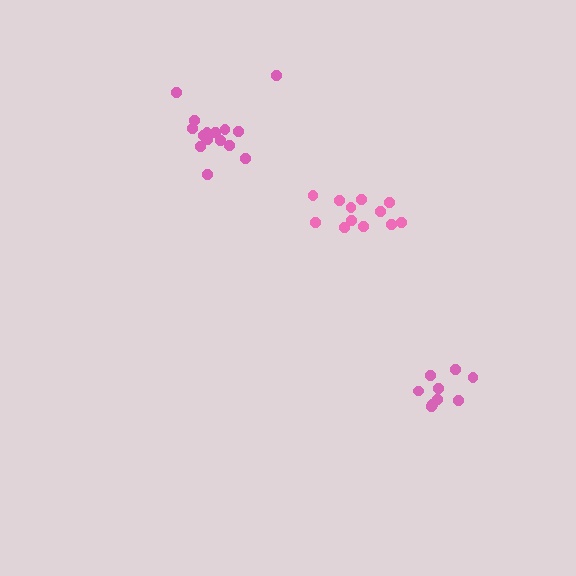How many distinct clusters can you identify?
There are 3 distinct clusters.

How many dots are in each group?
Group 1: 9 dots, Group 2: 15 dots, Group 3: 12 dots (36 total).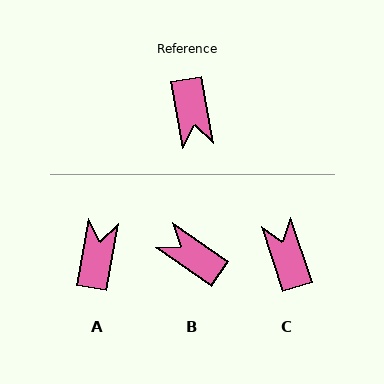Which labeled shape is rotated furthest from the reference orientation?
C, about 171 degrees away.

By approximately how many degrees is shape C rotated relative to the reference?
Approximately 171 degrees clockwise.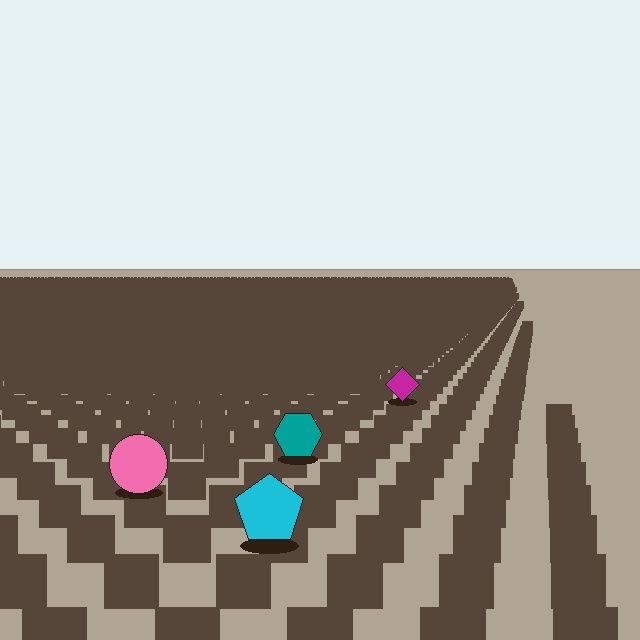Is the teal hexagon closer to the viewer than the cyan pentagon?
No. The cyan pentagon is closer — you can tell from the texture gradient: the ground texture is coarser near it.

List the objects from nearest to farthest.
From nearest to farthest: the cyan pentagon, the pink circle, the teal hexagon, the magenta diamond.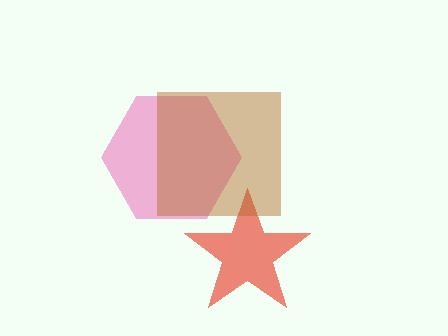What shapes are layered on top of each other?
The layered shapes are: a red star, a pink hexagon, a brown square.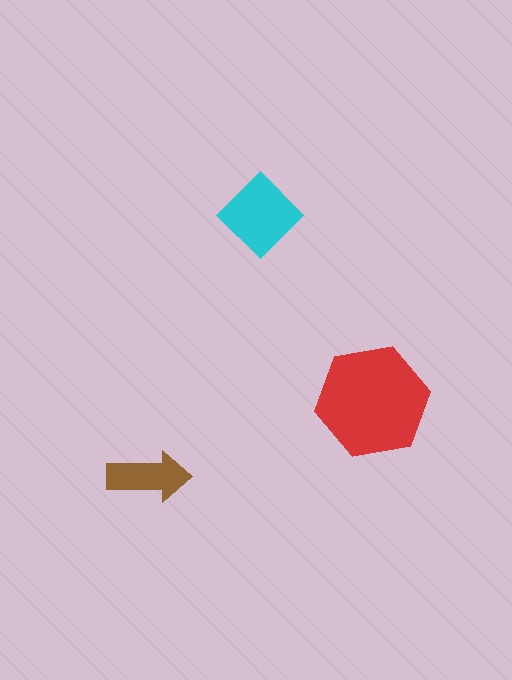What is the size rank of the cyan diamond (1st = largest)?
2nd.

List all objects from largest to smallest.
The red hexagon, the cyan diamond, the brown arrow.